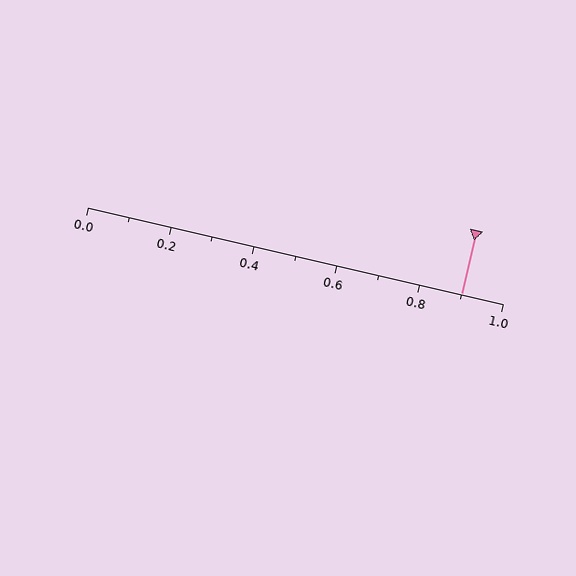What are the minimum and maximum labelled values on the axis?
The axis runs from 0.0 to 1.0.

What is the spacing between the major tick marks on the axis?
The major ticks are spaced 0.2 apart.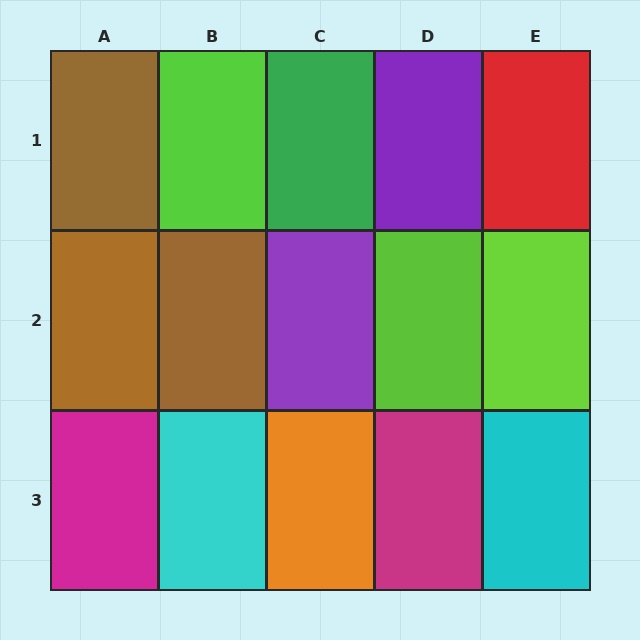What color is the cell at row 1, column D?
Purple.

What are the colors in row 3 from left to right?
Magenta, cyan, orange, magenta, cyan.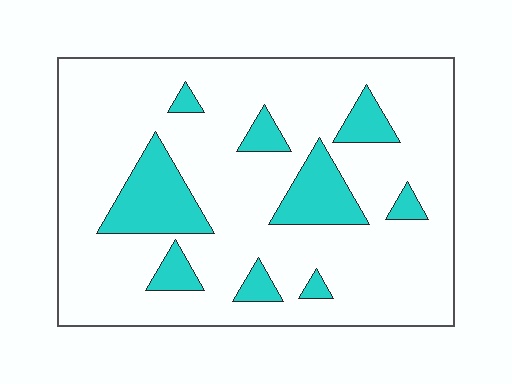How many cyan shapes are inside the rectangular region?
9.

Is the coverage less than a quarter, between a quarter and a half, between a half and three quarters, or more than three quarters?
Less than a quarter.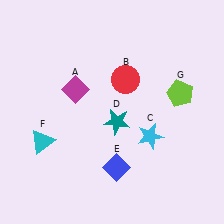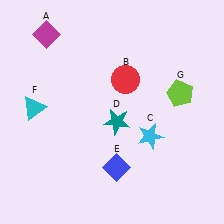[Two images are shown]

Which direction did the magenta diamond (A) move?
The magenta diamond (A) moved up.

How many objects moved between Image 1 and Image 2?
2 objects moved between the two images.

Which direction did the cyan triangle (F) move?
The cyan triangle (F) moved up.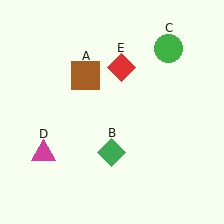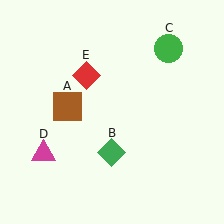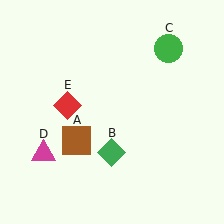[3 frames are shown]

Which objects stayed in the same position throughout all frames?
Green diamond (object B) and green circle (object C) and magenta triangle (object D) remained stationary.